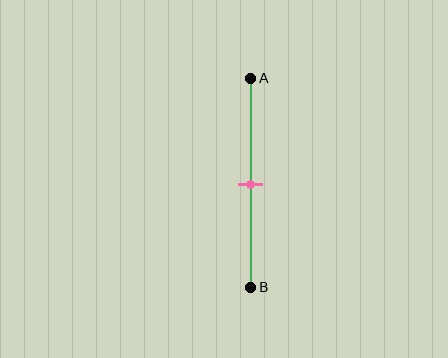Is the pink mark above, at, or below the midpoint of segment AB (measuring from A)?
The pink mark is approximately at the midpoint of segment AB.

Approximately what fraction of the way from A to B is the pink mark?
The pink mark is approximately 50% of the way from A to B.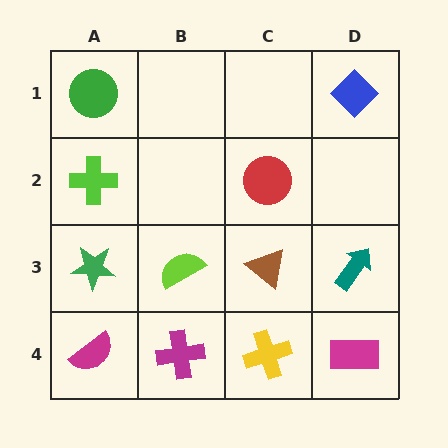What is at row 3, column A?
A green star.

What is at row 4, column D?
A magenta rectangle.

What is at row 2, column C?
A red circle.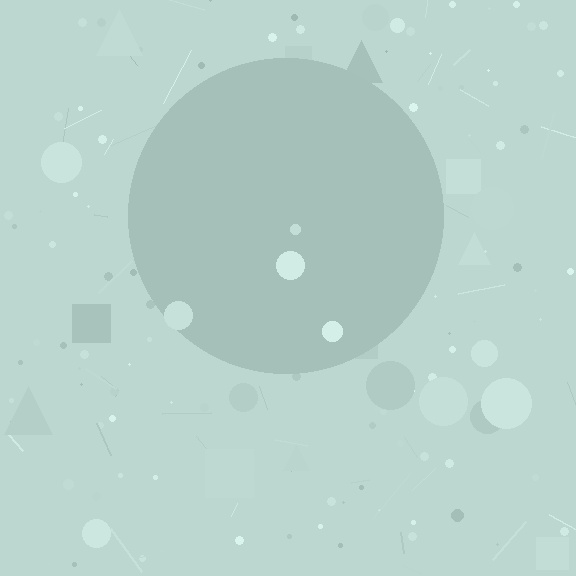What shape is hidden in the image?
A circle is hidden in the image.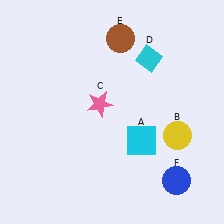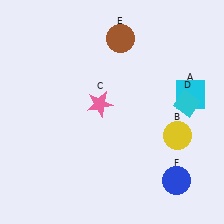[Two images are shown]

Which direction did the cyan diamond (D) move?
The cyan diamond (D) moved down.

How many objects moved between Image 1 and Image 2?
2 objects moved between the two images.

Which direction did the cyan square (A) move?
The cyan square (A) moved right.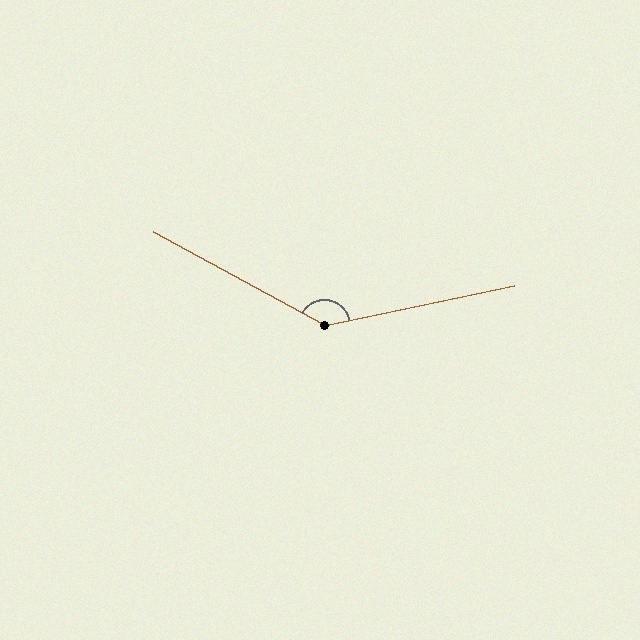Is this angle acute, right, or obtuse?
It is obtuse.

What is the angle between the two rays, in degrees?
Approximately 140 degrees.